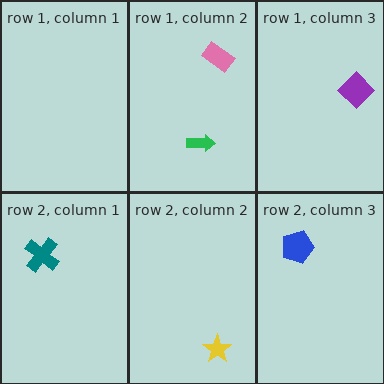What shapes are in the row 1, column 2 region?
The green arrow, the pink rectangle.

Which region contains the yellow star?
The row 2, column 2 region.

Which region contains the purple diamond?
The row 1, column 3 region.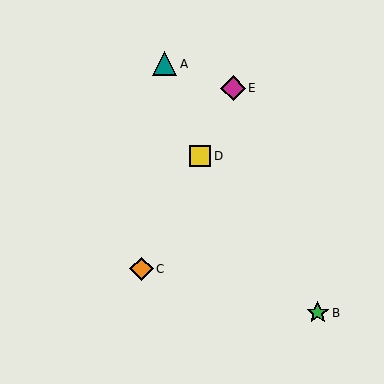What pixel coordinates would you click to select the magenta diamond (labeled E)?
Click at (233, 88) to select the magenta diamond E.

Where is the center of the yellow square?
The center of the yellow square is at (200, 156).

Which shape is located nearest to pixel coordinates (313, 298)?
The green star (labeled B) at (318, 313) is nearest to that location.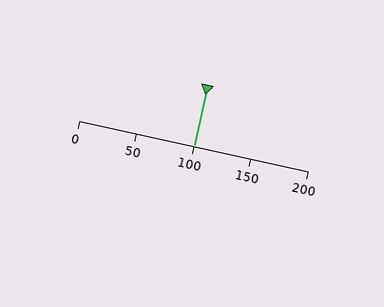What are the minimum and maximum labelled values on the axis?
The axis runs from 0 to 200.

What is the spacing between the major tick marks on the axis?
The major ticks are spaced 50 apart.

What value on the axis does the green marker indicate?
The marker indicates approximately 100.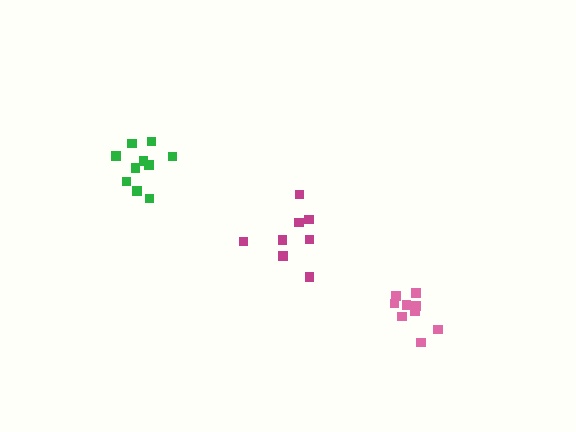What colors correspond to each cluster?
The clusters are colored: green, magenta, pink.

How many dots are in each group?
Group 1: 10 dots, Group 2: 8 dots, Group 3: 9 dots (27 total).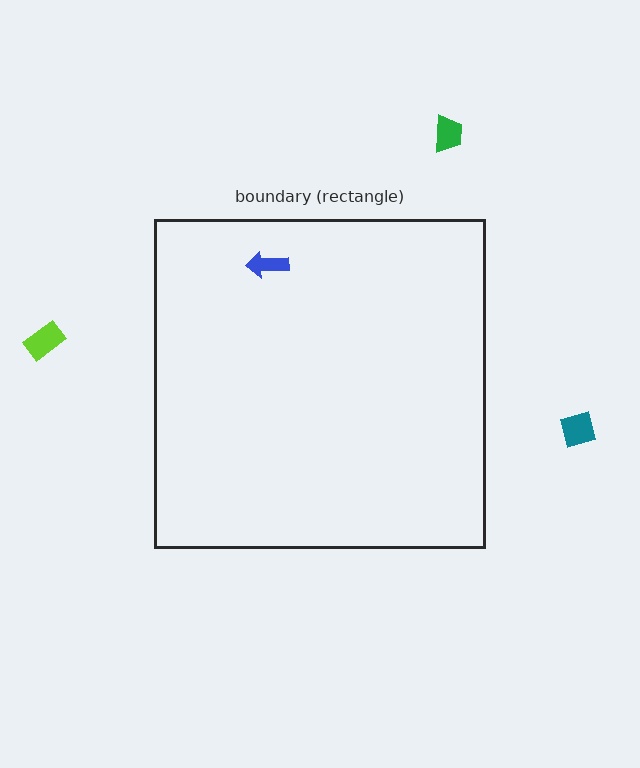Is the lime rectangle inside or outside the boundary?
Outside.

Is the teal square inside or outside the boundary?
Outside.